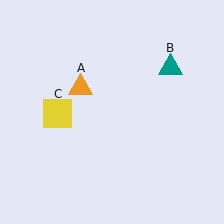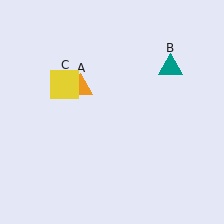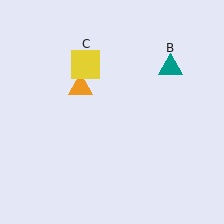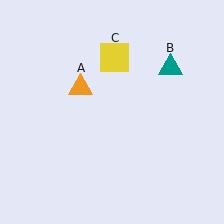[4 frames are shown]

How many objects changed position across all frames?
1 object changed position: yellow square (object C).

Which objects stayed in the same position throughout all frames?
Orange triangle (object A) and teal triangle (object B) remained stationary.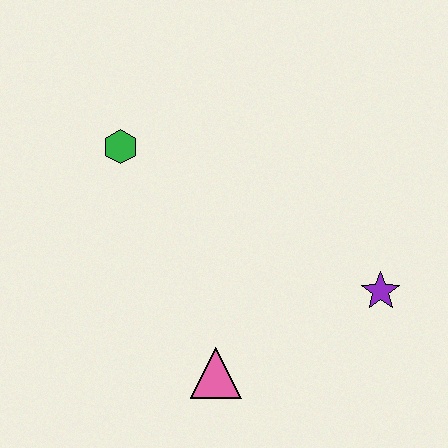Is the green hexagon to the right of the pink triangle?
No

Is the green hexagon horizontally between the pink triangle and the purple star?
No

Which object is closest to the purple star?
The pink triangle is closest to the purple star.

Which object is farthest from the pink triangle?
The green hexagon is farthest from the pink triangle.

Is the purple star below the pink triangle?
No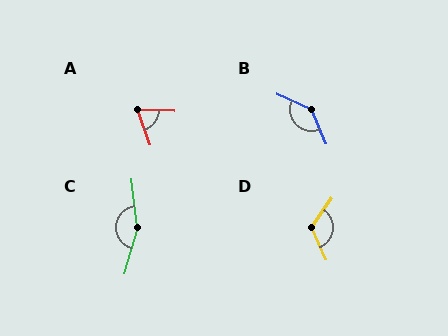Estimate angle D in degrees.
Approximately 121 degrees.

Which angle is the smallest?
A, at approximately 68 degrees.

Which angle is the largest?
C, at approximately 157 degrees.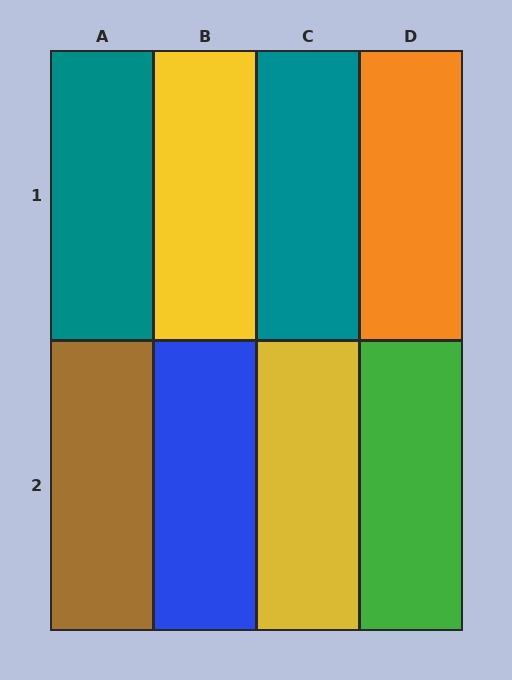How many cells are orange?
1 cell is orange.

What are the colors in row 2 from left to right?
Brown, blue, yellow, green.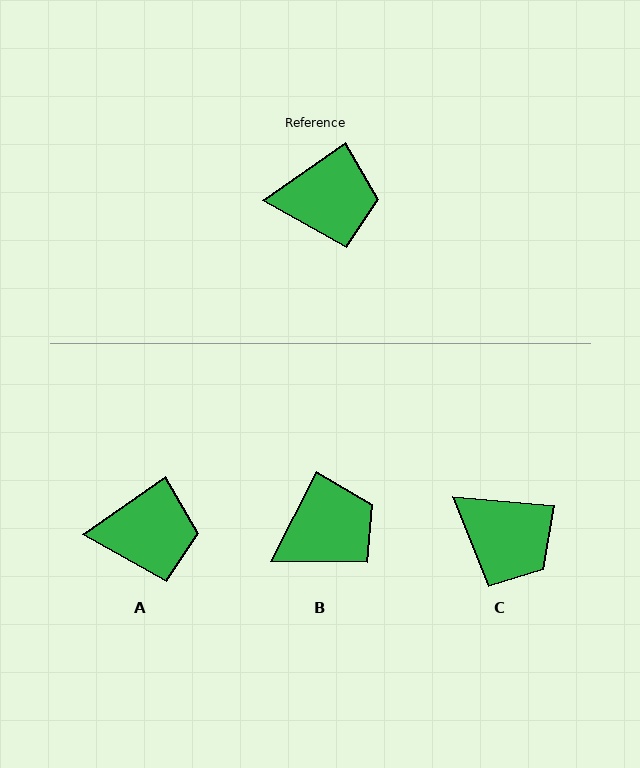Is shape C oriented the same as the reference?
No, it is off by about 40 degrees.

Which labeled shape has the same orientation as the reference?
A.